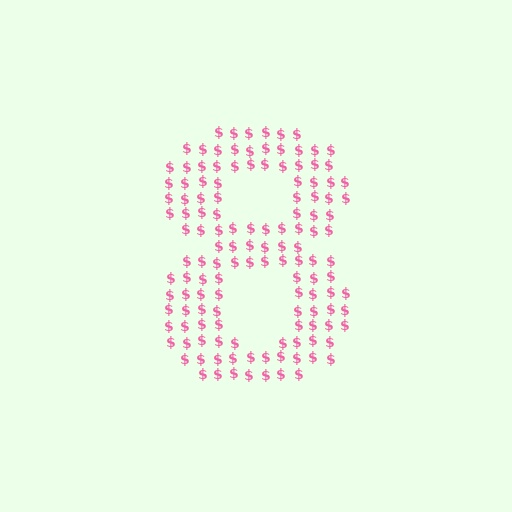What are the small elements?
The small elements are dollar signs.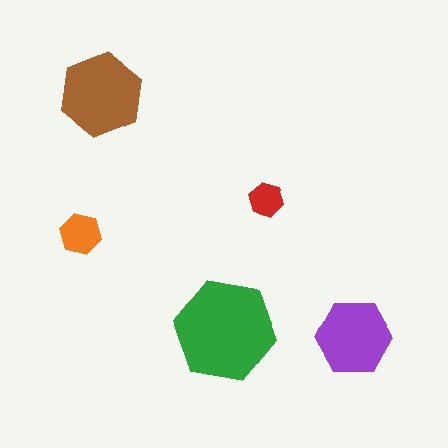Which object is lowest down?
The purple hexagon is bottommost.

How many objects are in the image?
There are 5 objects in the image.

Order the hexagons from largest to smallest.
the green one, the brown one, the purple one, the orange one, the red one.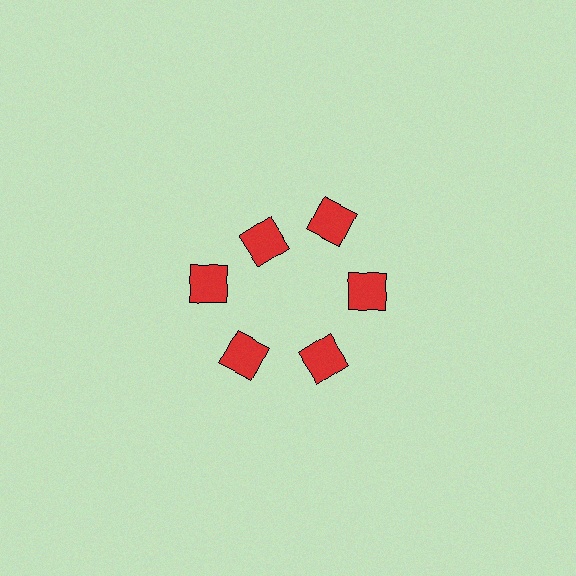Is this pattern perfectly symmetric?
No. The 6 red squares are arranged in a ring, but one element near the 11 o'clock position is pulled inward toward the center, breaking the 6-fold rotational symmetry.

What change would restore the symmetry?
The symmetry would be restored by moving it outward, back onto the ring so that all 6 squares sit at equal angles and equal distance from the center.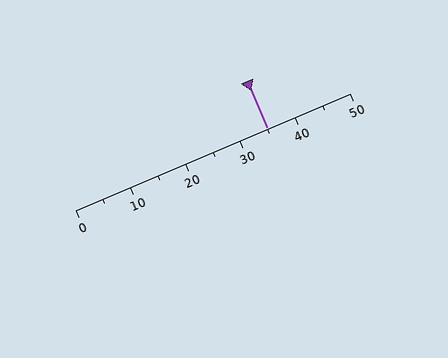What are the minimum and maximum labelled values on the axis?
The axis runs from 0 to 50.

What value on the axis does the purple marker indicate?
The marker indicates approximately 35.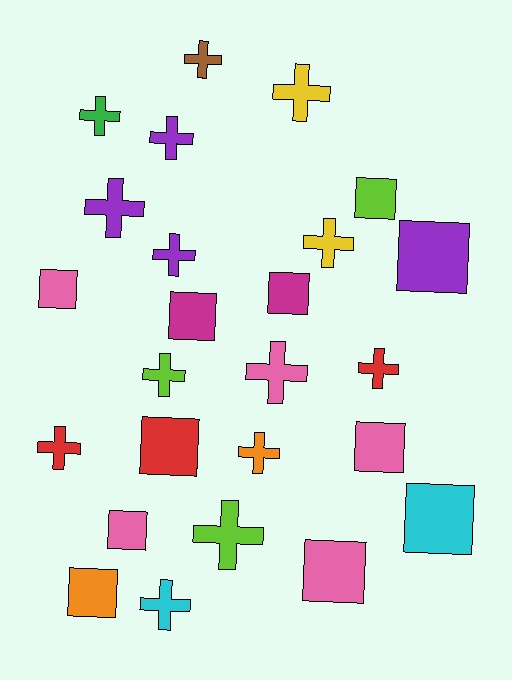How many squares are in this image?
There are 11 squares.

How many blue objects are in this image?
There are no blue objects.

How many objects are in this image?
There are 25 objects.